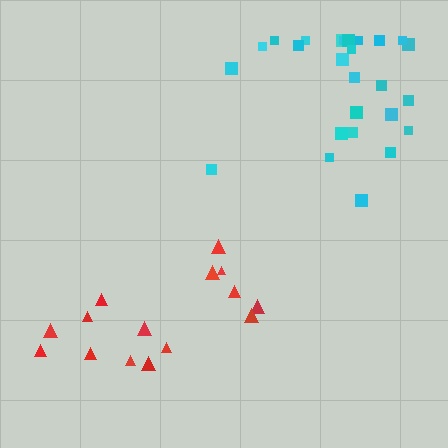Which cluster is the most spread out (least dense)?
Red.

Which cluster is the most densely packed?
Cyan.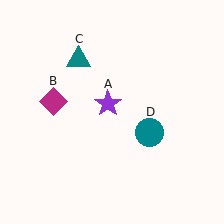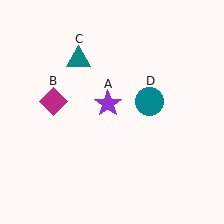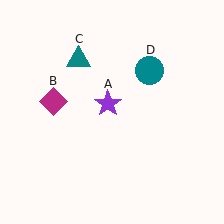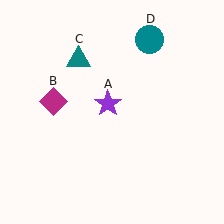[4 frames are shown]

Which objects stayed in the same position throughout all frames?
Purple star (object A) and magenta diamond (object B) and teal triangle (object C) remained stationary.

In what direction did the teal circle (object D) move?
The teal circle (object D) moved up.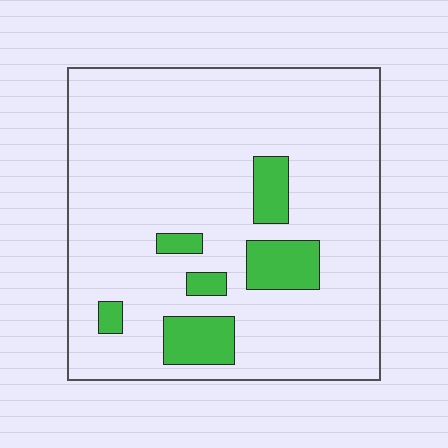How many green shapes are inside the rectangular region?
6.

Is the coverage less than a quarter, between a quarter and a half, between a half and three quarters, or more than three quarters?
Less than a quarter.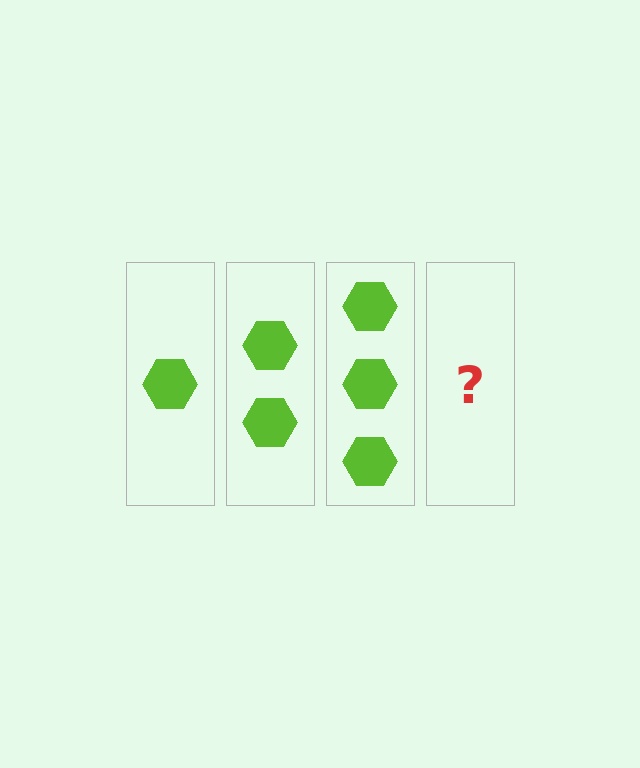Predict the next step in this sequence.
The next step is 4 hexagons.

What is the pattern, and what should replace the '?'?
The pattern is that each step adds one more hexagon. The '?' should be 4 hexagons.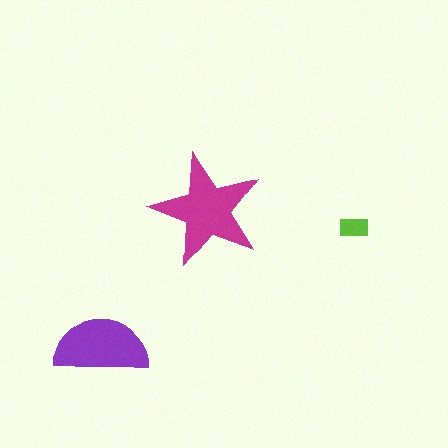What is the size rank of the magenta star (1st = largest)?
1st.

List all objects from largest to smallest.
The magenta star, the purple semicircle, the lime rectangle.